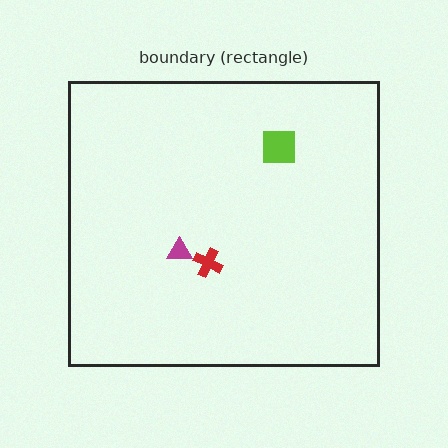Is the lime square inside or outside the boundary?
Inside.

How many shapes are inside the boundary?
3 inside, 0 outside.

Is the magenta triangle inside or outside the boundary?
Inside.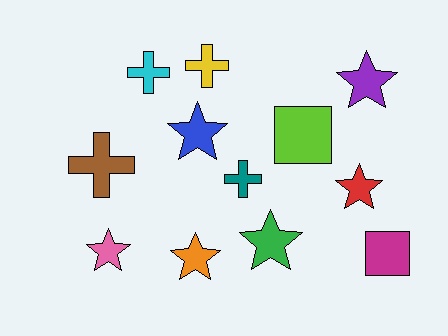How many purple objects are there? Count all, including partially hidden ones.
There is 1 purple object.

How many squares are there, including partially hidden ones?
There are 2 squares.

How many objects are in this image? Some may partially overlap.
There are 12 objects.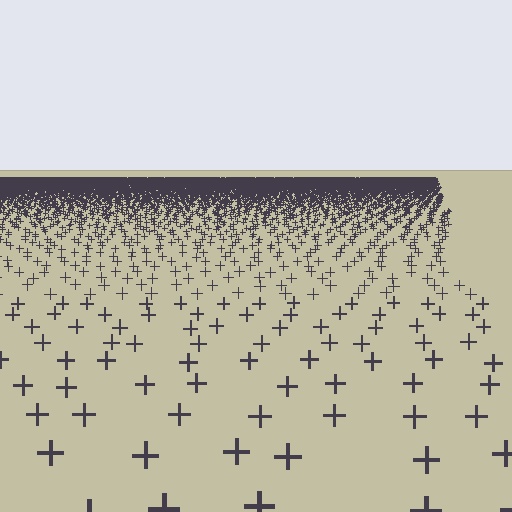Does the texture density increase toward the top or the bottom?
Density increases toward the top.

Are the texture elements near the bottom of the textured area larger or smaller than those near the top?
Larger. Near the bottom, elements are closer to the viewer and appear at a bigger on-screen size.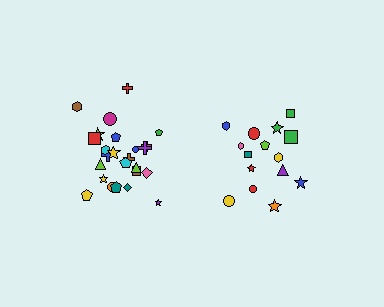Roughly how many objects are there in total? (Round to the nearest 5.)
Roughly 40 objects in total.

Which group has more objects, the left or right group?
The left group.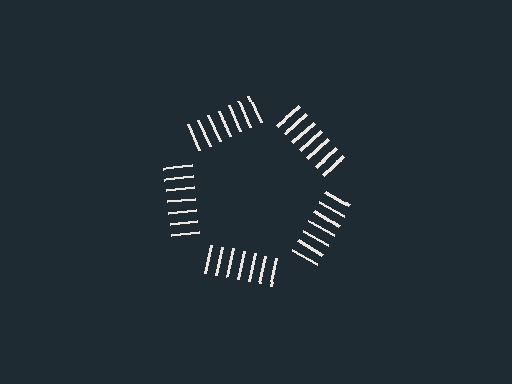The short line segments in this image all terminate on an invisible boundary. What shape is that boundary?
An illusory pentagon — the line segments terminate on its edges but no continuous stroke is drawn.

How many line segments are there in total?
35 — 7 along each of the 5 edges.